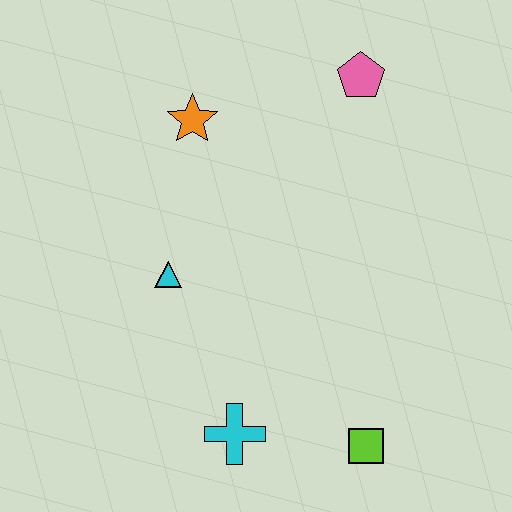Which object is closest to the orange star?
The cyan triangle is closest to the orange star.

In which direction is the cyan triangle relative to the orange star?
The cyan triangle is below the orange star.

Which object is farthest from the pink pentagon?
The cyan cross is farthest from the pink pentagon.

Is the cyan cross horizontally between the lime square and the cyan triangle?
Yes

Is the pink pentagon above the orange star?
Yes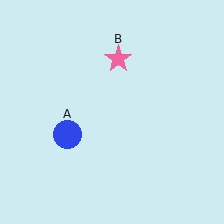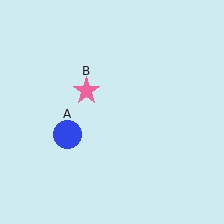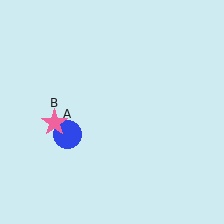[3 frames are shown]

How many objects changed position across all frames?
1 object changed position: pink star (object B).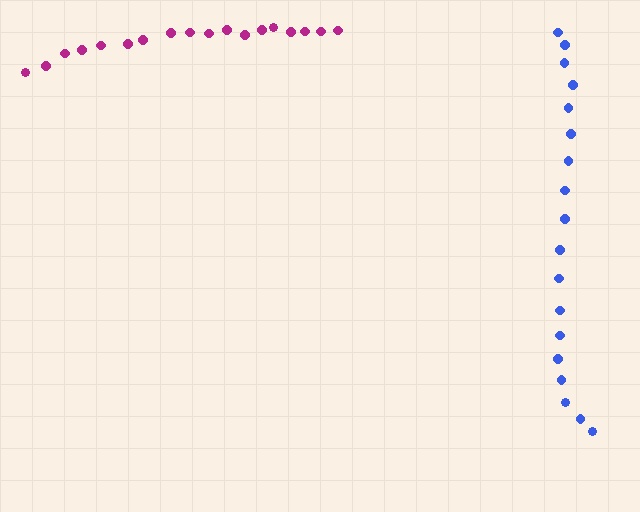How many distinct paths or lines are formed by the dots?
There are 2 distinct paths.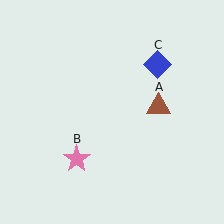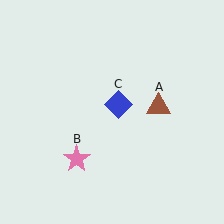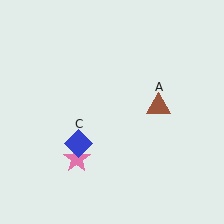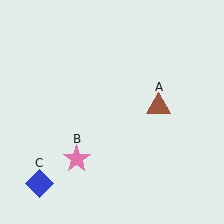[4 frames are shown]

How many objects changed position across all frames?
1 object changed position: blue diamond (object C).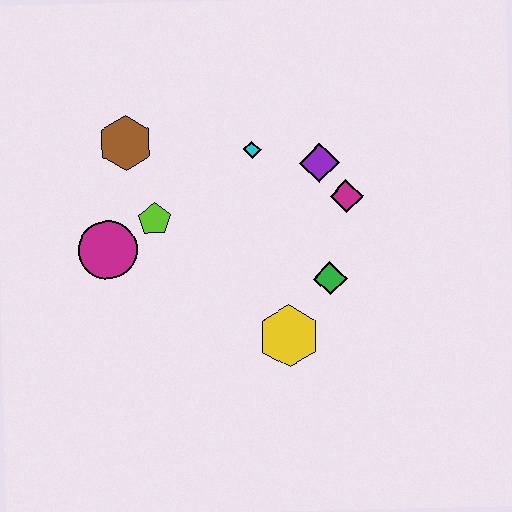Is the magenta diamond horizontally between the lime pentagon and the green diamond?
No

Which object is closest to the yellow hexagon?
The green diamond is closest to the yellow hexagon.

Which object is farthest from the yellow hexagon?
The brown hexagon is farthest from the yellow hexagon.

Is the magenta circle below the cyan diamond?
Yes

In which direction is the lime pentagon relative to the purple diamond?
The lime pentagon is to the left of the purple diamond.